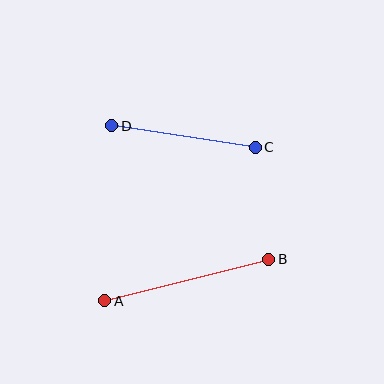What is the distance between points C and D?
The distance is approximately 145 pixels.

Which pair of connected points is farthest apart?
Points A and B are farthest apart.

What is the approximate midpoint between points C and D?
The midpoint is at approximately (184, 137) pixels.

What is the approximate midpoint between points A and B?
The midpoint is at approximately (187, 280) pixels.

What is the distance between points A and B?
The distance is approximately 169 pixels.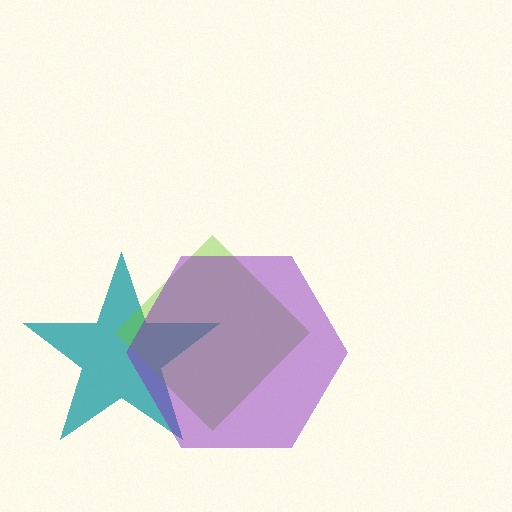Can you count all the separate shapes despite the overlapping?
Yes, there are 3 separate shapes.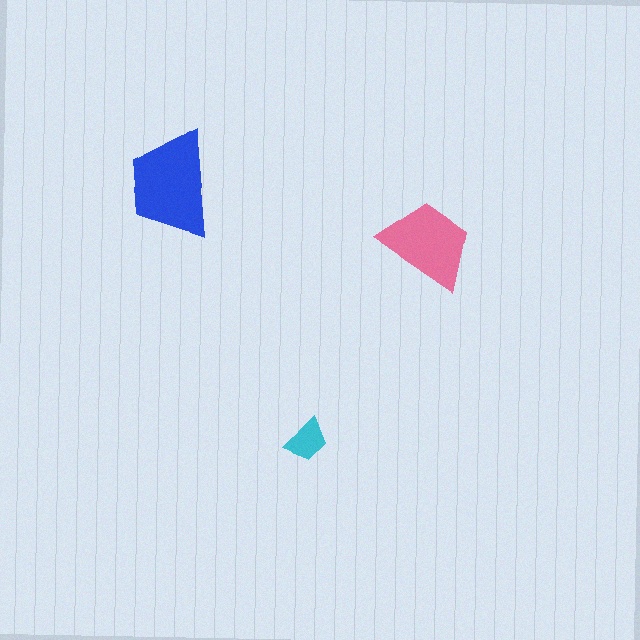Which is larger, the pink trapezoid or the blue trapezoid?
The blue one.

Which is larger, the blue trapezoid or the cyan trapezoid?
The blue one.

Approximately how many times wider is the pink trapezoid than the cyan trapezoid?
About 2 times wider.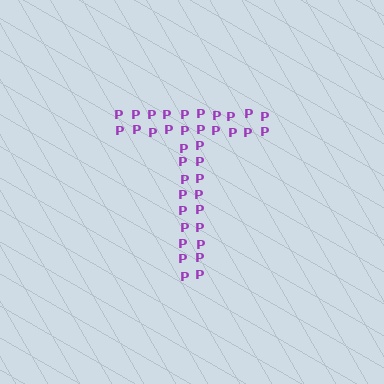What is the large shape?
The large shape is the letter T.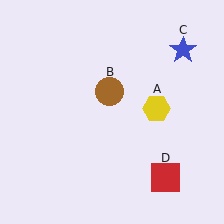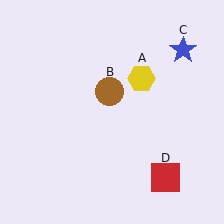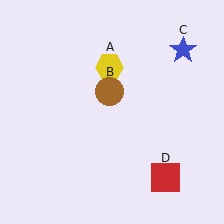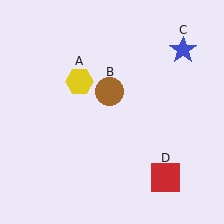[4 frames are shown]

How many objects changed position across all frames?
1 object changed position: yellow hexagon (object A).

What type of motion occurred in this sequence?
The yellow hexagon (object A) rotated counterclockwise around the center of the scene.